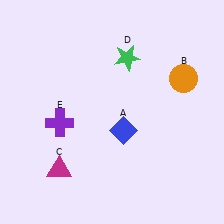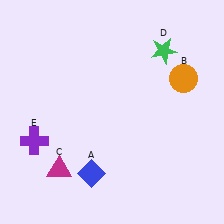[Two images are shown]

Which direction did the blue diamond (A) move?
The blue diamond (A) moved down.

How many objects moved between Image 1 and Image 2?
3 objects moved between the two images.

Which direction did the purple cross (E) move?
The purple cross (E) moved left.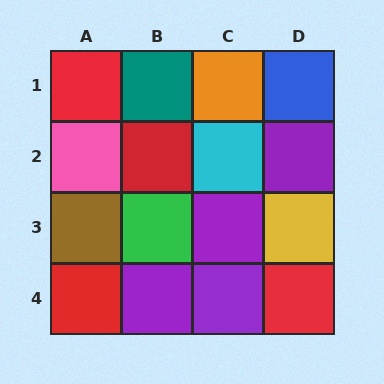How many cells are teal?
1 cell is teal.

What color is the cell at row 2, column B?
Red.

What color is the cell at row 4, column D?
Red.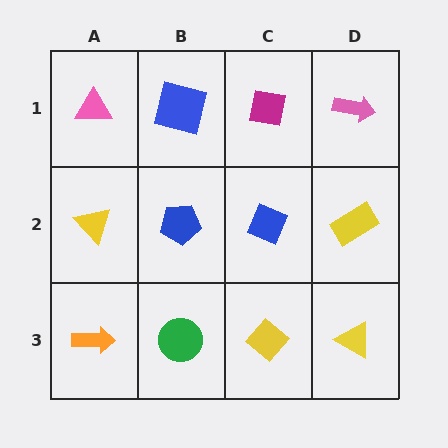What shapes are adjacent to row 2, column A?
A pink triangle (row 1, column A), an orange arrow (row 3, column A), a blue pentagon (row 2, column B).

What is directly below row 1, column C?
A blue diamond.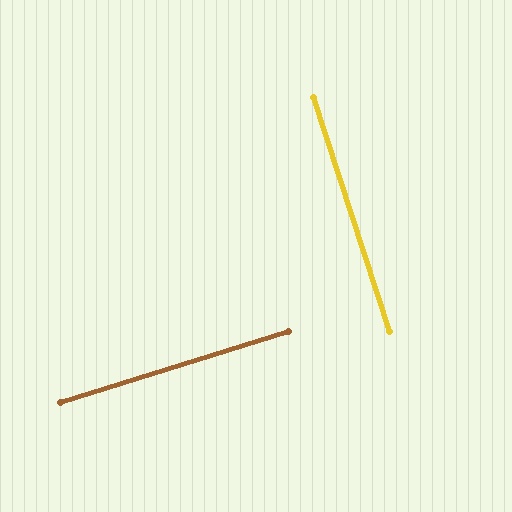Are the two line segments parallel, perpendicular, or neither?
Perpendicular — they meet at approximately 89°.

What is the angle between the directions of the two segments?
Approximately 89 degrees.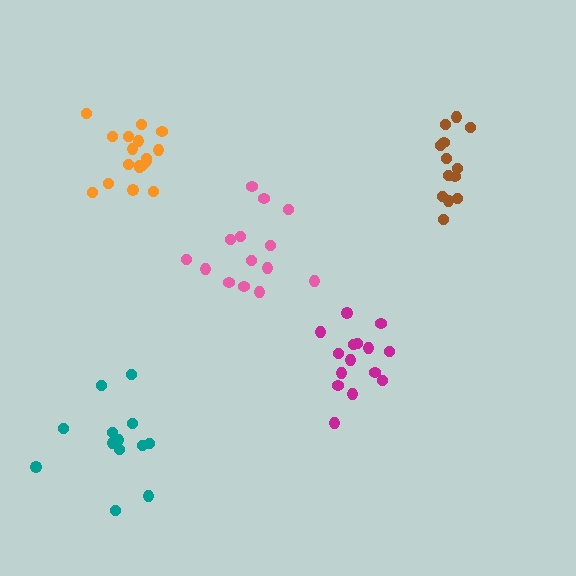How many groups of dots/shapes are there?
There are 5 groups.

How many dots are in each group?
Group 1: 15 dots, Group 2: 13 dots, Group 3: 13 dots, Group 4: 18 dots, Group 5: 14 dots (73 total).